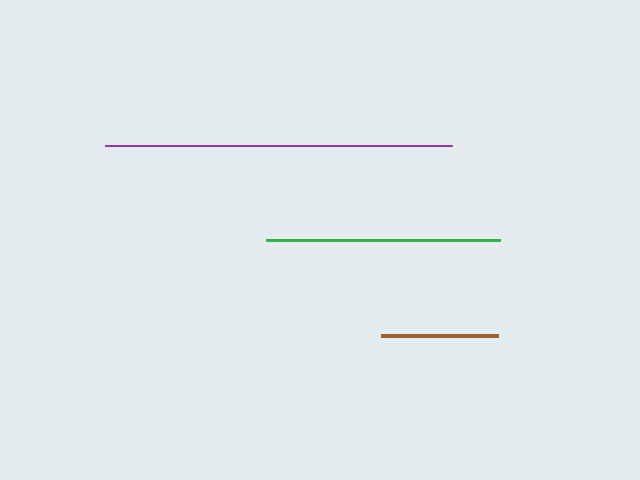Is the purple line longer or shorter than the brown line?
The purple line is longer than the brown line.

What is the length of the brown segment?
The brown segment is approximately 118 pixels long.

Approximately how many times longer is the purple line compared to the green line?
The purple line is approximately 1.5 times the length of the green line.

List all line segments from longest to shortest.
From longest to shortest: purple, green, brown.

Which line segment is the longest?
The purple line is the longest at approximately 347 pixels.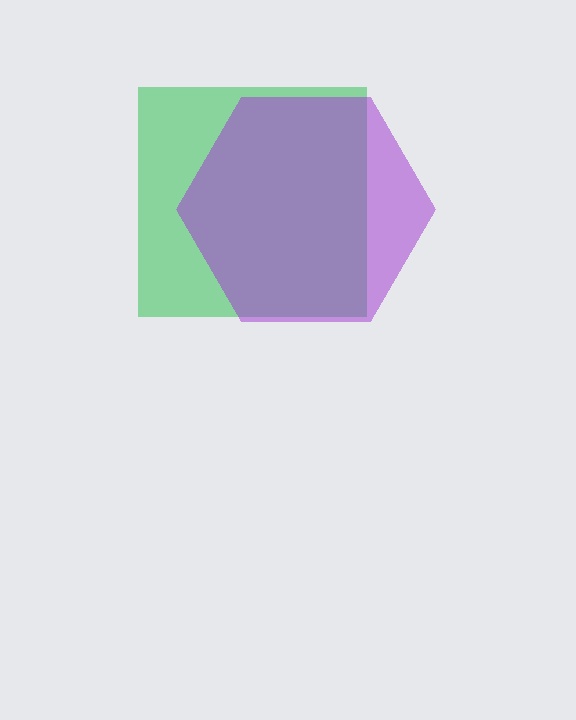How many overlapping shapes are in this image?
There are 2 overlapping shapes in the image.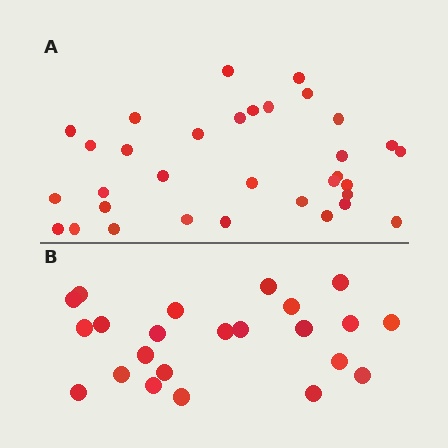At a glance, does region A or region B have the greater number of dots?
Region A (the top region) has more dots.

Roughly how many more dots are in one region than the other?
Region A has roughly 10 or so more dots than region B.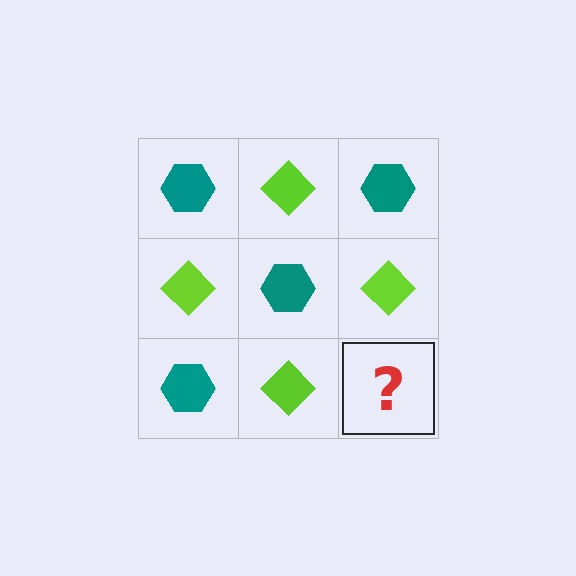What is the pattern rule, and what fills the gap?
The rule is that it alternates teal hexagon and lime diamond in a checkerboard pattern. The gap should be filled with a teal hexagon.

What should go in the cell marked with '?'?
The missing cell should contain a teal hexagon.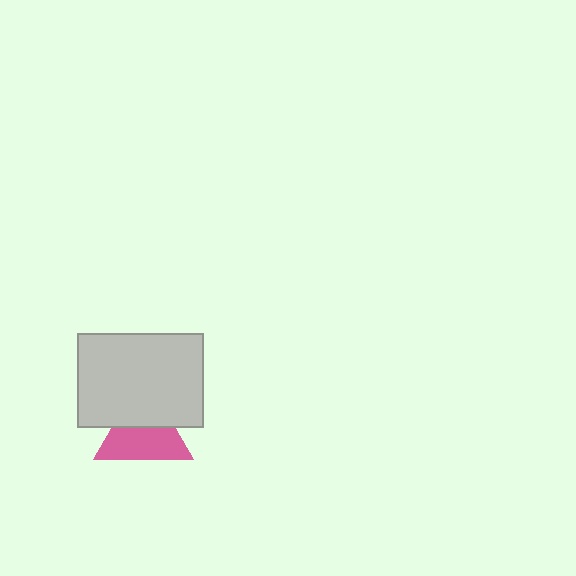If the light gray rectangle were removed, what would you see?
You would see the complete pink triangle.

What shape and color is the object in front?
The object in front is a light gray rectangle.